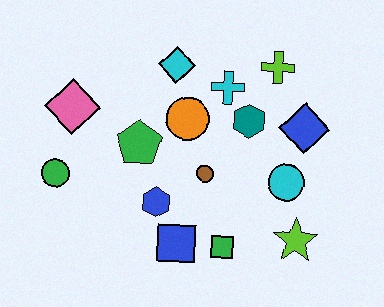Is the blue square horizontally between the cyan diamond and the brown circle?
Yes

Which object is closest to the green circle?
The pink diamond is closest to the green circle.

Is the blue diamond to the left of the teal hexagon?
No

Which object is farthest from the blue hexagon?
The lime cross is farthest from the blue hexagon.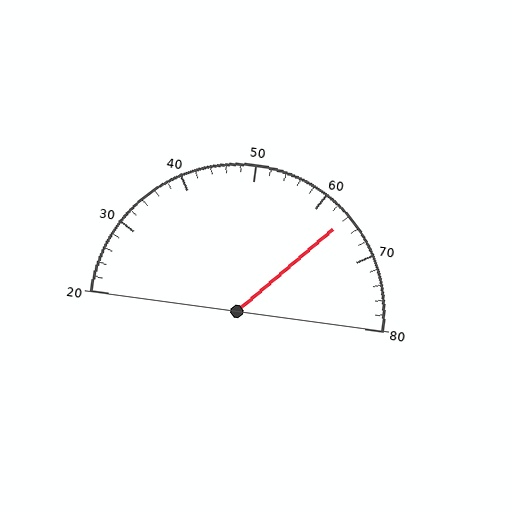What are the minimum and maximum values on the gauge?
The gauge ranges from 20 to 80.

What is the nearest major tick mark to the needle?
The nearest major tick mark is 60.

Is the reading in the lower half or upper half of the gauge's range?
The reading is in the upper half of the range (20 to 80).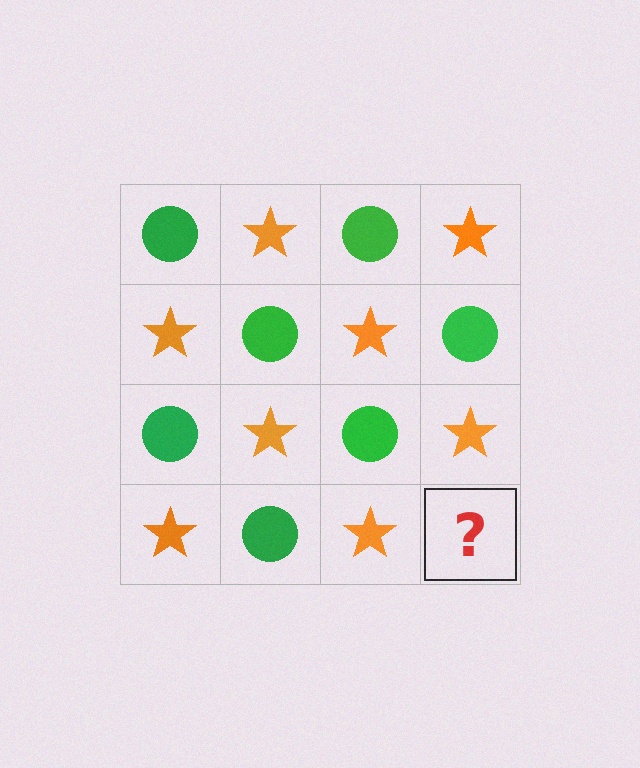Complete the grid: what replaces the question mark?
The question mark should be replaced with a green circle.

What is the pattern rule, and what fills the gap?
The rule is that it alternates green circle and orange star in a checkerboard pattern. The gap should be filled with a green circle.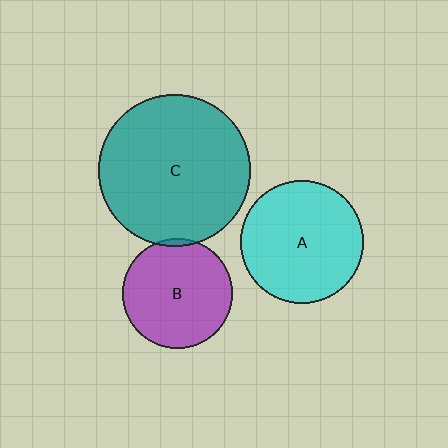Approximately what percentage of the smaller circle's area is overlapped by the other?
Approximately 5%.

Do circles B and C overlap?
Yes.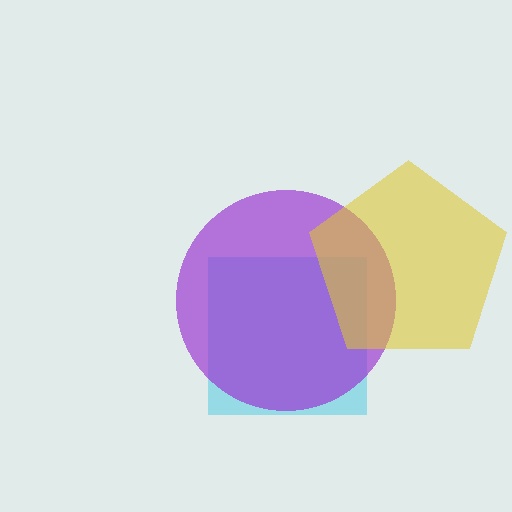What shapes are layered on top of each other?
The layered shapes are: a cyan square, a purple circle, a yellow pentagon.